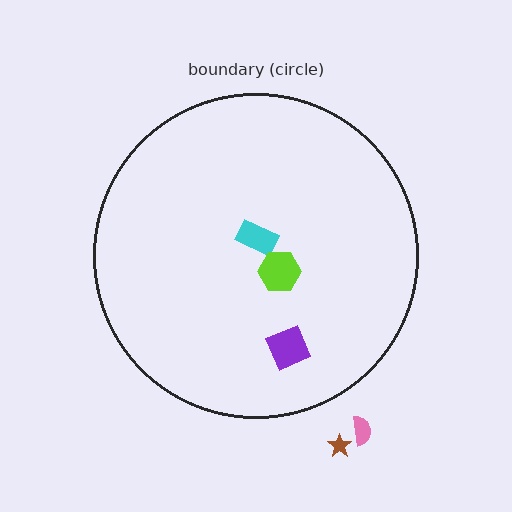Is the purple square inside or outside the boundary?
Inside.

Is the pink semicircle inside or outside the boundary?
Outside.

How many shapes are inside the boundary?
3 inside, 2 outside.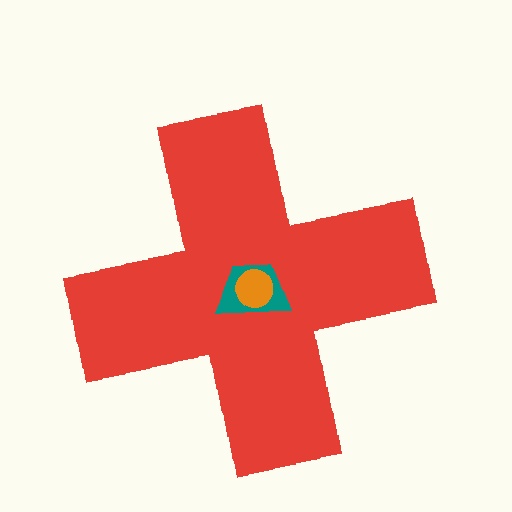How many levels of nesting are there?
3.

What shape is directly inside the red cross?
The teal trapezoid.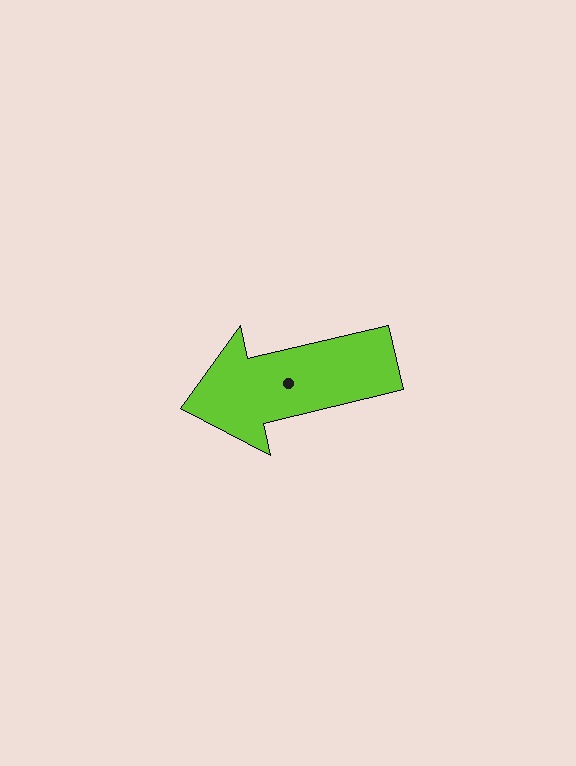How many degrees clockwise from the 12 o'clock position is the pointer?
Approximately 257 degrees.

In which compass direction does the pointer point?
West.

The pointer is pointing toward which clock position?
Roughly 9 o'clock.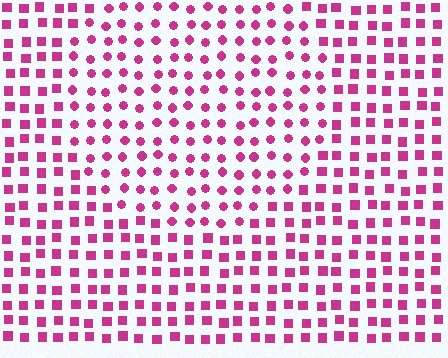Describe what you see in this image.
The image is filled with small magenta elements arranged in a uniform grid. A circle-shaped region contains circles, while the surrounding area contains squares. The boundary is defined purely by the change in element shape.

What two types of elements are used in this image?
The image uses circles inside the circle region and squares outside it.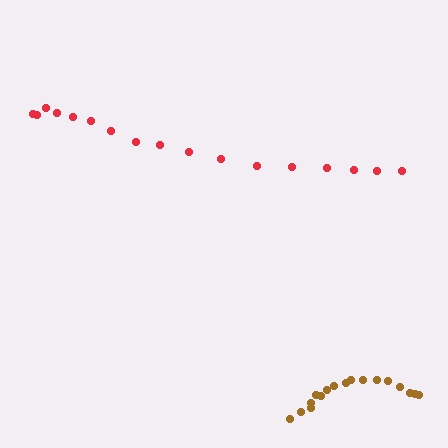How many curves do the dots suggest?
There are 2 distinct paths.